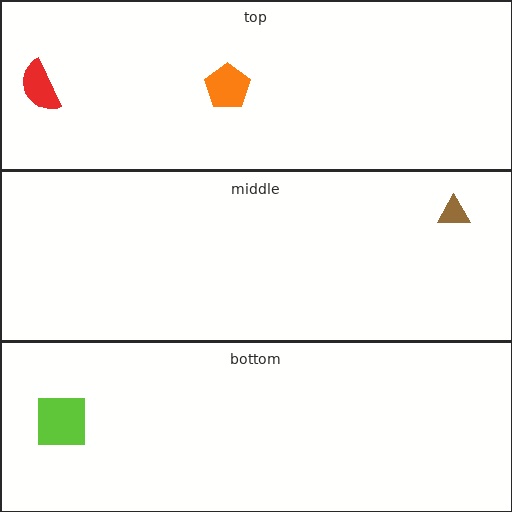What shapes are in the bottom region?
The lime square.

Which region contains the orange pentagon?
The top region.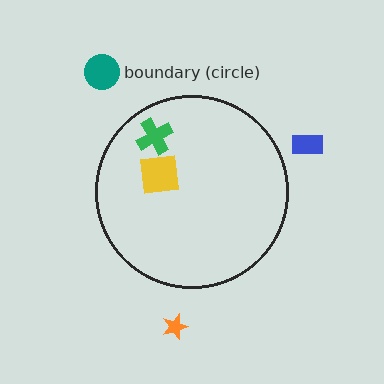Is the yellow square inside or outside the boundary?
Inside.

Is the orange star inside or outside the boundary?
Outside.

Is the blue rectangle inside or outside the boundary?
Outside.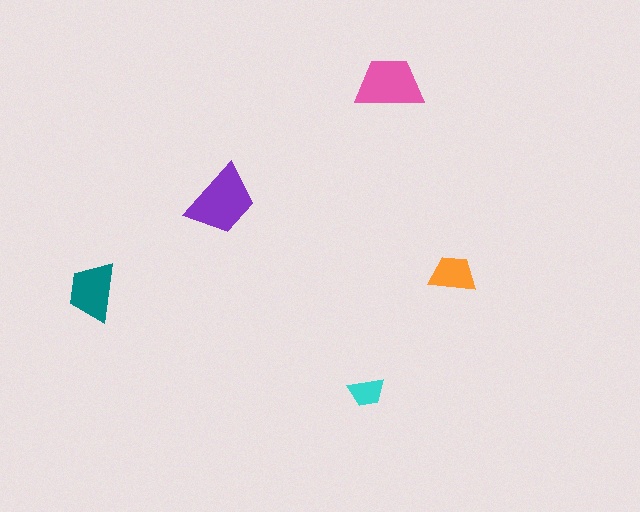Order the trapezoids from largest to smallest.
the purple one, the pink one, the teal one, the orange one, the cyan one.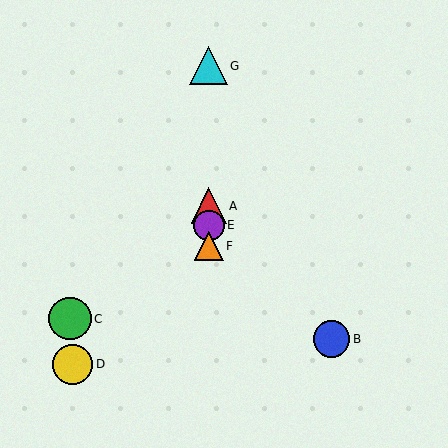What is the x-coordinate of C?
Object C is at x≈70.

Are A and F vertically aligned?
Yes, both are at x≈209.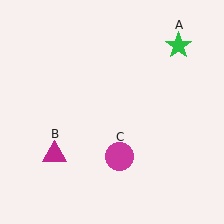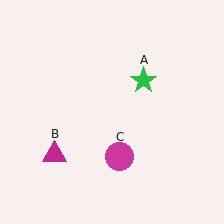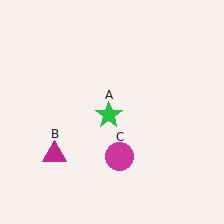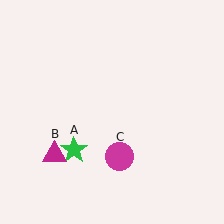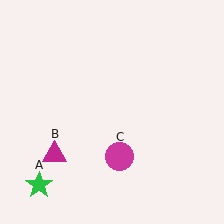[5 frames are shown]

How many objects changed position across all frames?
1 object changed position: green star (object A).